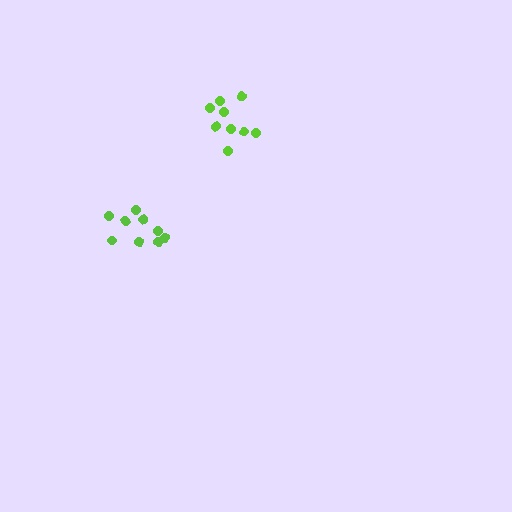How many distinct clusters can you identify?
There are 2 distinct clusters.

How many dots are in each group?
Group 1: 9 dots, Group 2: 9 dots (18 total).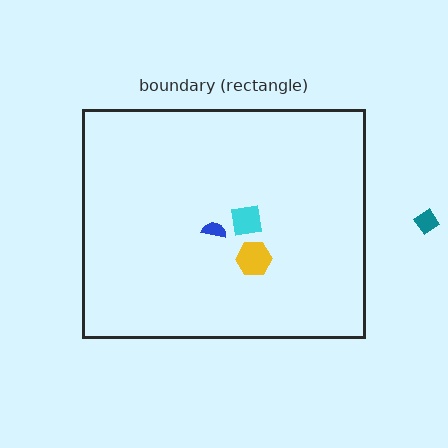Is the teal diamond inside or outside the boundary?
Outside.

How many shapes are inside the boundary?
3 inside, 1 outside.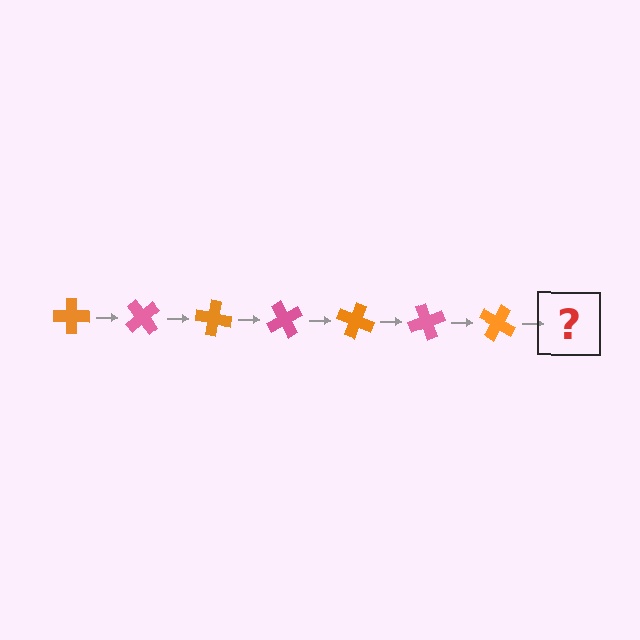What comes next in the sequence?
The next element should be a pink cross, rotated 350 degrees from the start.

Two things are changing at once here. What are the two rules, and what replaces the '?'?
The two rules are that it rotates 50 degrees each step and the color cycles through orange and pink. The '?' should be a pink cross, rotated 350 degrees from the start.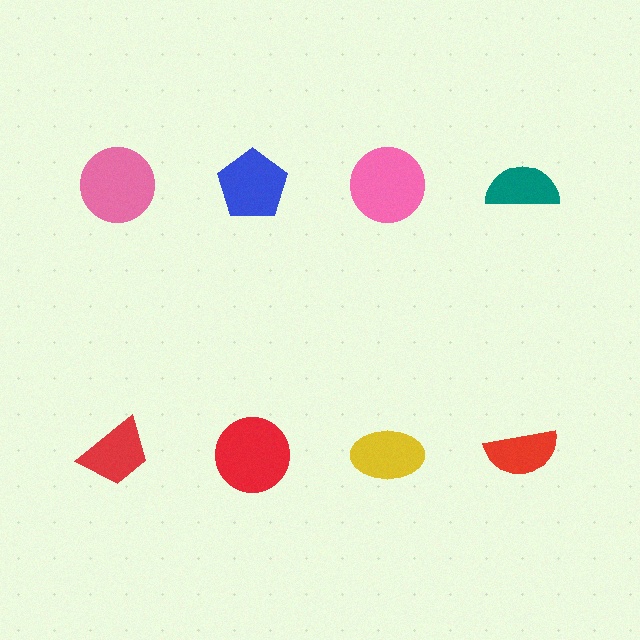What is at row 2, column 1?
A red trapezoid.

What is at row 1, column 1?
A pink circle.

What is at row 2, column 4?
A red semicircle.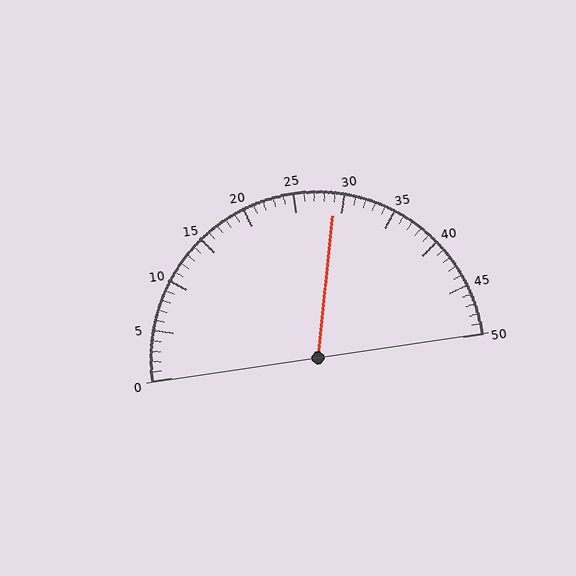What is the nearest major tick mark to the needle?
The nearest major tick mark is 30.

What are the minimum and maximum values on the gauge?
The gauge ranges from 0 to 50.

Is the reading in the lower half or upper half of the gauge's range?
The reading is in the upper half of the range (0 to 50).